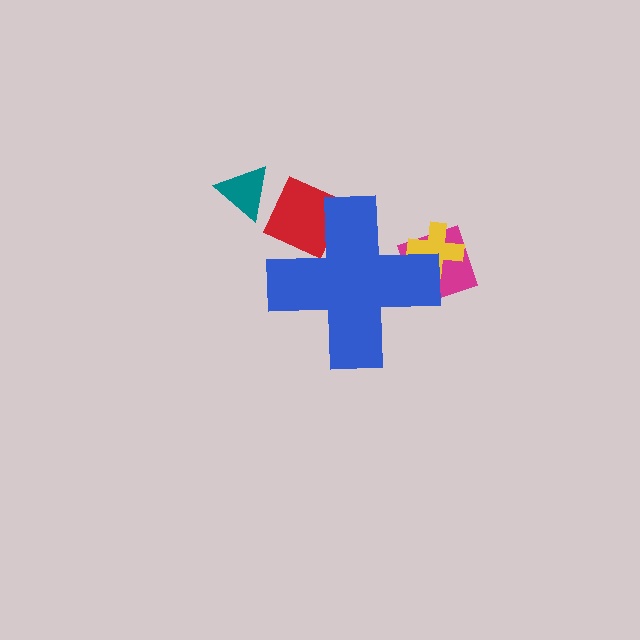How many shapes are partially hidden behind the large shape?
3 shapes are partially hidden.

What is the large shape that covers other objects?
A blue cross.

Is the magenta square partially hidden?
Yes, the magenta square is partially hidden behind the blue cross.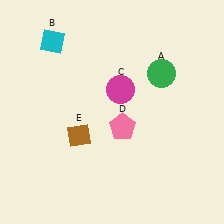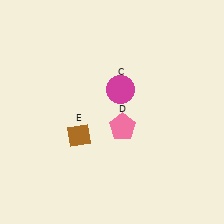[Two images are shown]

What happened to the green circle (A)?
The green circle (A) was removed in Image 2. It was in the top-right area of Image 1.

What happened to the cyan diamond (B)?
The cyan diamond (B) was removed in Image 2. It was in the top-left area of Image 1.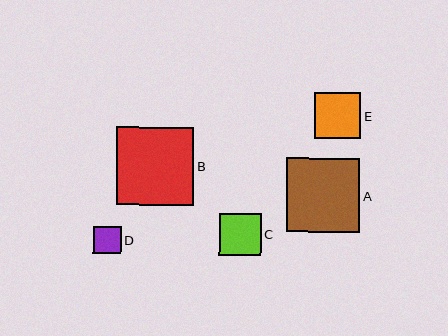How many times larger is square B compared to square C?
Square B is approximately 1.8 times the size of square C.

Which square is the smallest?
Square D is the smallest with a size of approximately 28 pixels.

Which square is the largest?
Square B is the largest with a size of approximately 77 pixels.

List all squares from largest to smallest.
From largest to smallest: B, A, E, C, D.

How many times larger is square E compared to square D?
Square E is approximately 1.7 times the size of square D.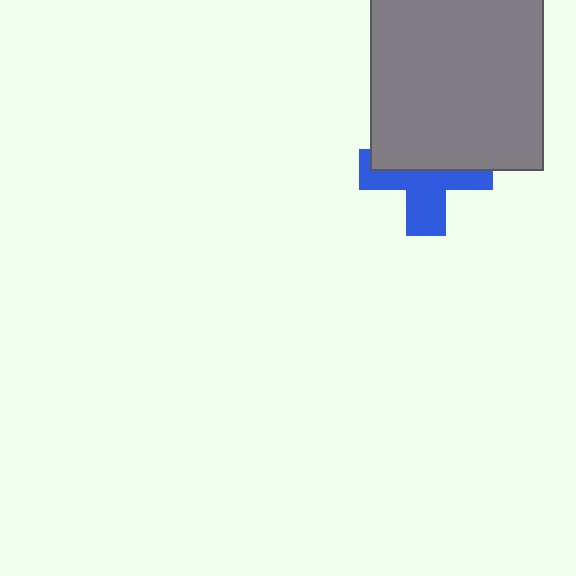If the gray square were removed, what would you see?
You would see the complete blue cross.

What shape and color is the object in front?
The object in front is a gray square.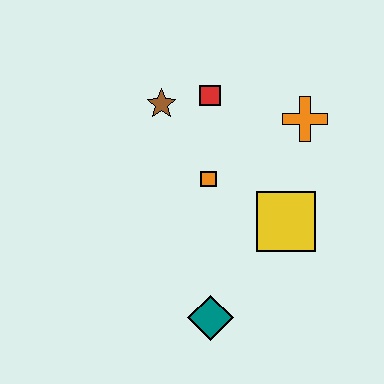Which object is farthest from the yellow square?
The brown star is farthest from the yellow square.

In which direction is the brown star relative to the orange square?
The brown star is above the orange square.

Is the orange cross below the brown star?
Yes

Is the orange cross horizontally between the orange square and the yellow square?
No